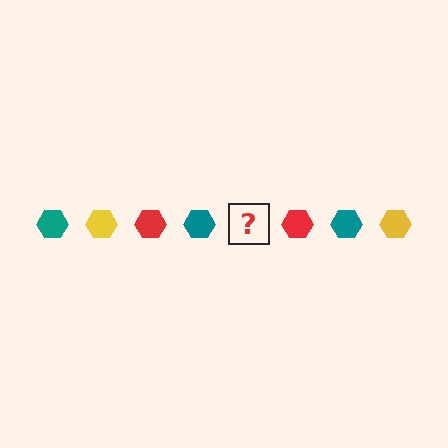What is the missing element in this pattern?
The missing element is a yellow hexagon.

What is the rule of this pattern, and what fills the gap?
The rule is that the pattern cycles through teal, yellow, red hexagons. The gap should be filled with a yellow hexagon.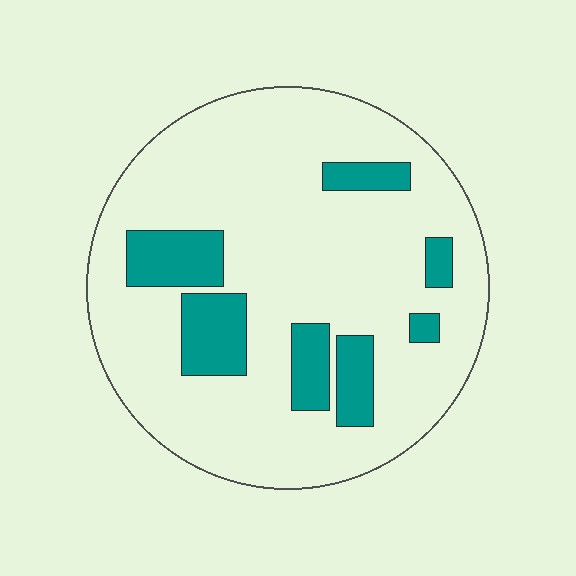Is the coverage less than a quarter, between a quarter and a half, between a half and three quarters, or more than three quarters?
Less than a quarter.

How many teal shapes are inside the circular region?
7.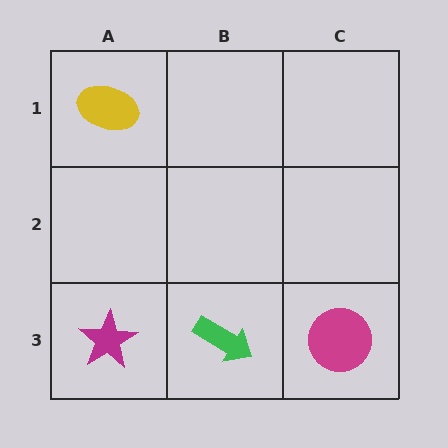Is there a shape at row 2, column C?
No, that cell is empty.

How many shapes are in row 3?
3 shapes.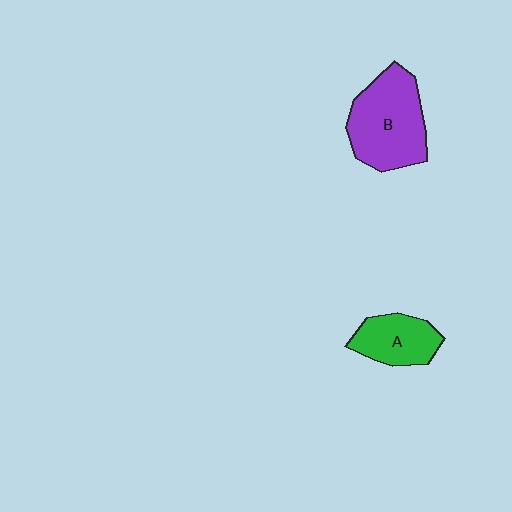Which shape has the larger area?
Shape B (purple).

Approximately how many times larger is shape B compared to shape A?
Approximately 1.7 times.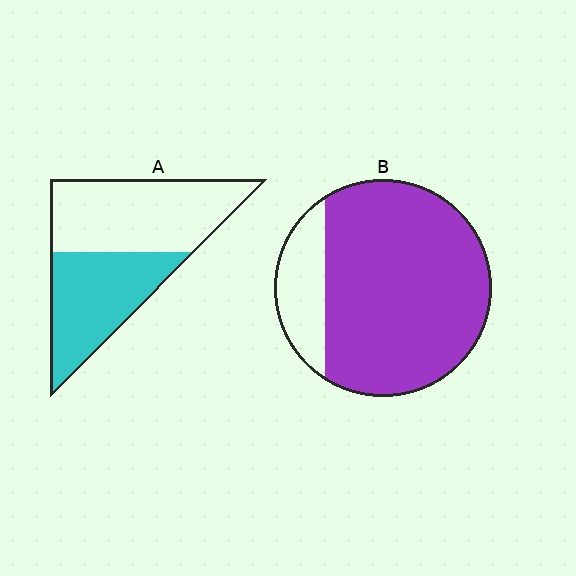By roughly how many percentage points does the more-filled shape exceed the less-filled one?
By roughly 40 percentage points (B over A).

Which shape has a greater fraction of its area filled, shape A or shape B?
Shape B.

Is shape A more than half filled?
No.